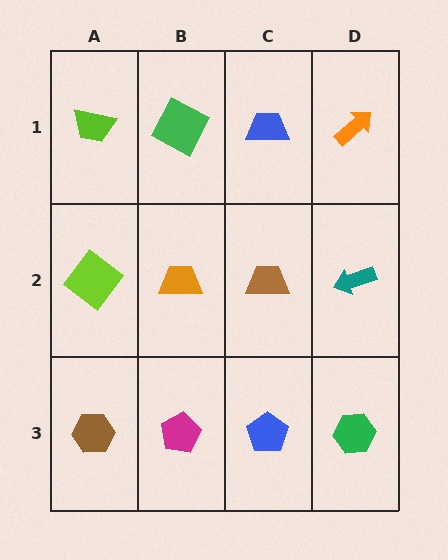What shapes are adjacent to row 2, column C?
A blue trapezoid (row 1, column C), a blue pentagon (row 3, column C), an orange trapezoid (row 2, column B), a teal arrow (row 2, column D).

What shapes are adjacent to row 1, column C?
A brown trapezoid (row 2, column C), a green square (row 1, column B), an orange arrow (row 1, column D).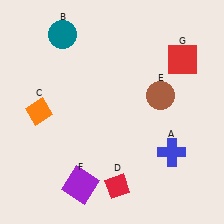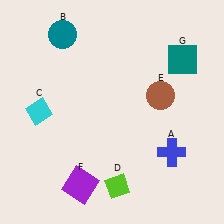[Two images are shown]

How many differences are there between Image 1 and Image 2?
There are 3 differences between the two images.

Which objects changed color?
C changed from orange to cyan. D changed from red to lime. G changed from red to teal.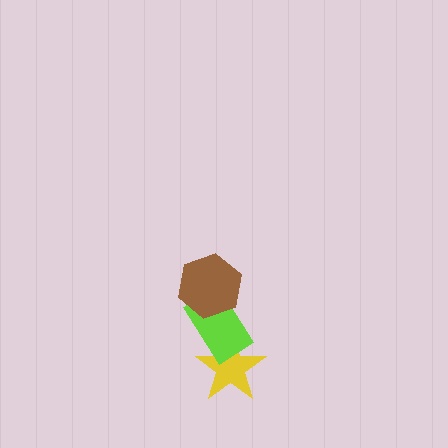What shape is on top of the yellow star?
The lime rectangle is on top of the yellow star.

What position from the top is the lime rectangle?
The lime rectangle is 2nd from the top.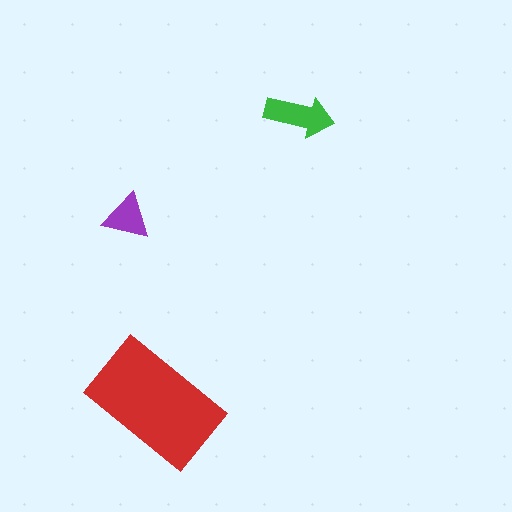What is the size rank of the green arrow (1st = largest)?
2nd.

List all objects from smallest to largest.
The purple triangle, the green arrow, the red rectangle.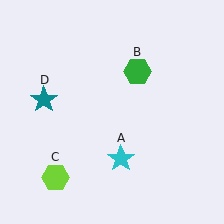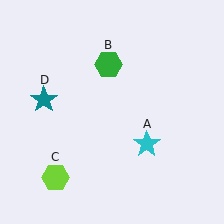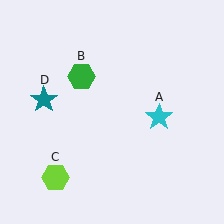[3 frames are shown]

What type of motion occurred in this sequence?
The cyan star (object A), green hexagon (object B) rotated counterclockwise around the center of the scene.